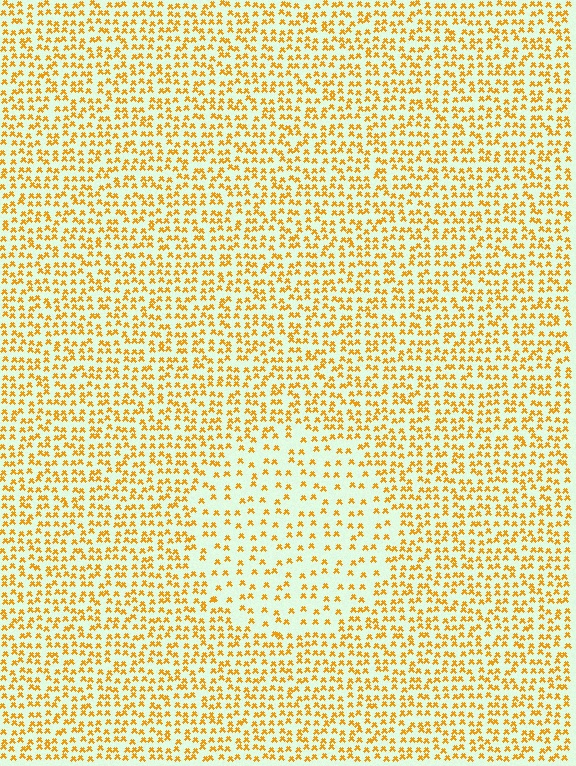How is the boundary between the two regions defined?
The boundary is defined by a change in element density (approximately 2.0x ratio). All elements are the same color, size, and shape.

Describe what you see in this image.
The image contains small orange elements arranged at two different densities. A circle-shaped region is visible where the elements are less densely packed than the surrounding area.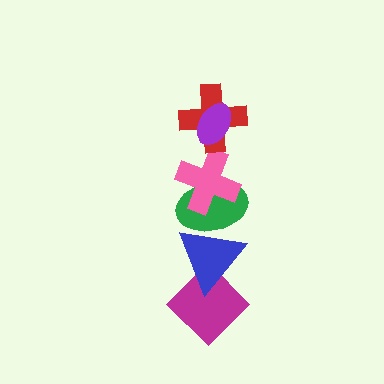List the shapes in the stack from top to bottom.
From top to bottom: the purple ellipse, the red cross, the pink cross, the green ellipse, the blue triangle, the magenta diamond.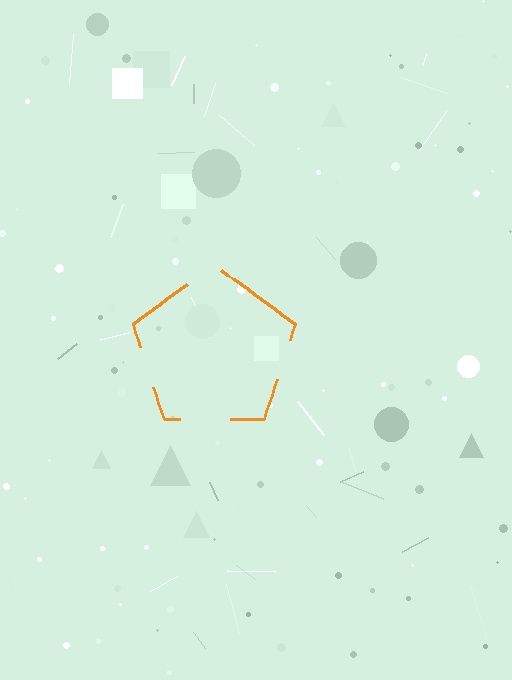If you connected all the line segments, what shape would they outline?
They would outline a pentagon.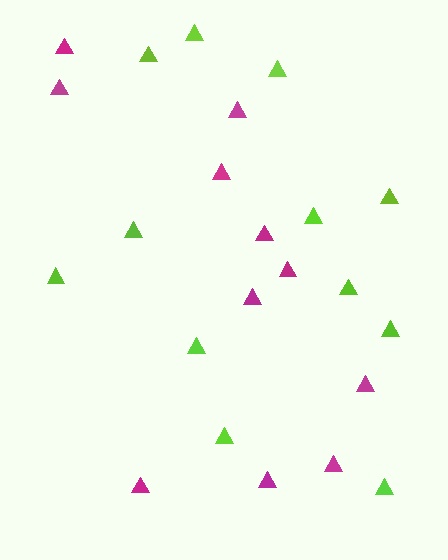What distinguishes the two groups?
There are 2 groups: one group of lime triangles (12) and one group of magenta triangles (11).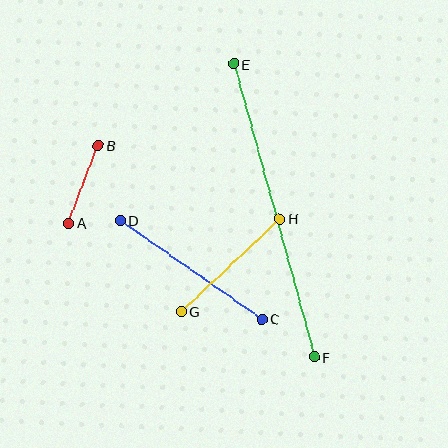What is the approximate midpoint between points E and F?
The midpoint is at approximately (274, 211) pixels.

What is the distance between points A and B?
The distance is approximately 83 pixels.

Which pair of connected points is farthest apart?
Points E and F are farthest apart.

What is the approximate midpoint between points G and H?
The midpoint is at approximately (230, 265) pixels.